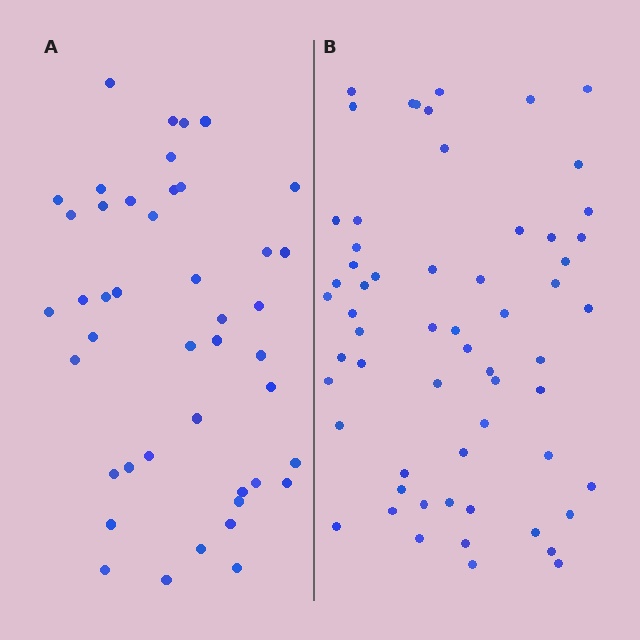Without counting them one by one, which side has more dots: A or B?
Region B (the right region) has more dots.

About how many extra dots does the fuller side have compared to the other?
Region B has approximately 15 more dots than region A.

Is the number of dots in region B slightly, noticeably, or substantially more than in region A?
Region B has noticeably more, but not dramatically so. The ratio is roughly 1.4 to 1.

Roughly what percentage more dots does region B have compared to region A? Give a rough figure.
About 35% more.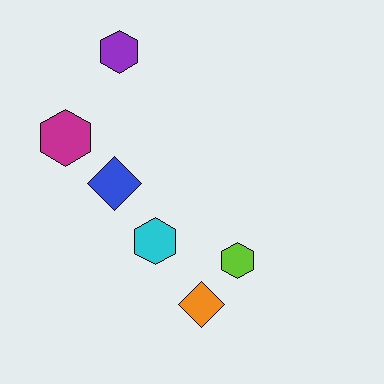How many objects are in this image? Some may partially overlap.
There are 6 objects.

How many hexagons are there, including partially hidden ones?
There are 4 hexagons.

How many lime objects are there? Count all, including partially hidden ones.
There is 1 lime object.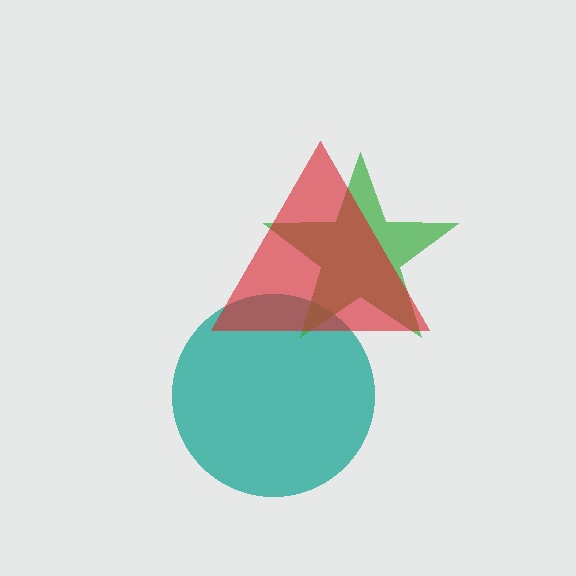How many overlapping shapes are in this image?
There are 3 overlapping shapes in the image.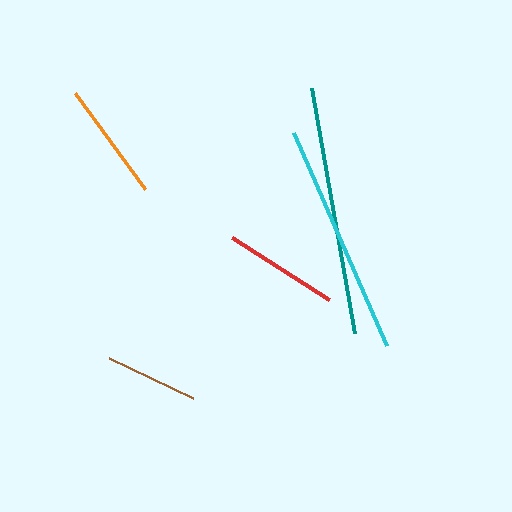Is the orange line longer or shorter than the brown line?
The orange line is longer than the brown line.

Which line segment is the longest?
The teal line is the longest at approximately 248 pixels.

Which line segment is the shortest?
The brown line is the shortest at approximately 93 pixels.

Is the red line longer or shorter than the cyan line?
The cyan line is longer than the red line.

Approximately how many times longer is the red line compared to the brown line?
The red line is approximately 1.2 times the length of the brown line.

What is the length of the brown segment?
The brown segment is approximately 93 pixels long.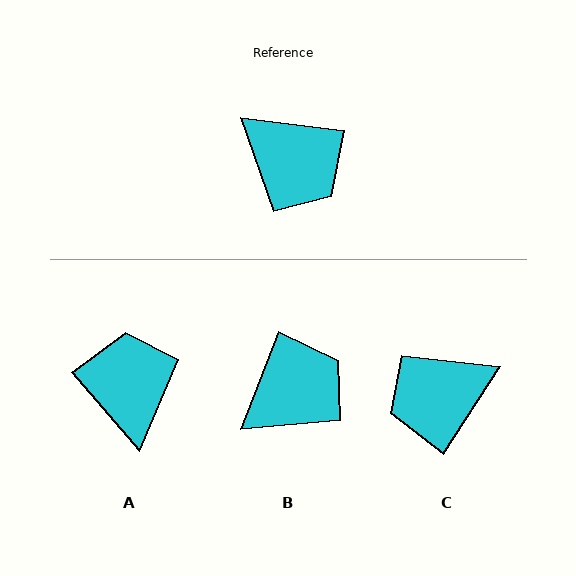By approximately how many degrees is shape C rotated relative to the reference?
Approximately 116 degrees clockwise.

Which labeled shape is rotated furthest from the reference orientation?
A, about 138 degrees away.